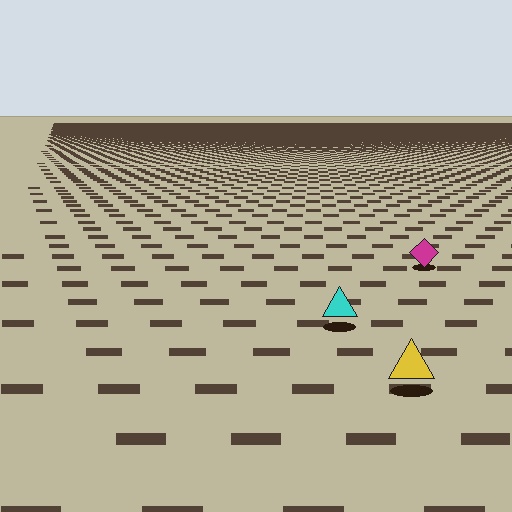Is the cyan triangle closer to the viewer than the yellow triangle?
No. The yellow triangle is closer — you can tell from the texture gradient: the ground texture is coarser near it.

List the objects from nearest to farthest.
From nearest to farthest: the yellow triangle, the cyan triangle, the magenta diamond.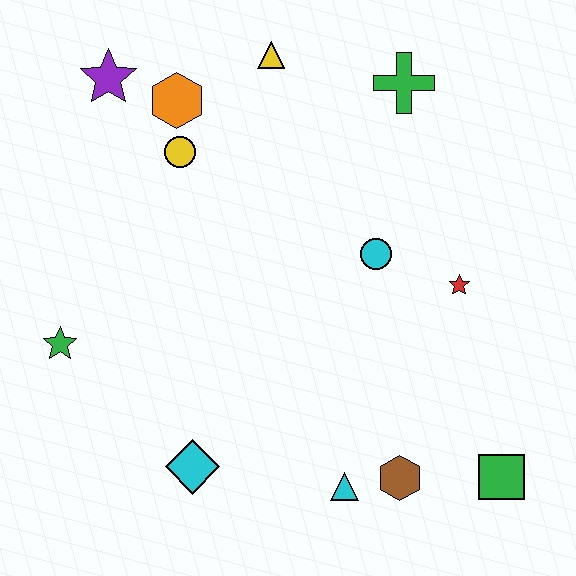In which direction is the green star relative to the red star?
The green star is to the left of the red star.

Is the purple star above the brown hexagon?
Yes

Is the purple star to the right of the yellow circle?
No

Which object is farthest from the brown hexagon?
The purple star is farthest from the brown hexagon.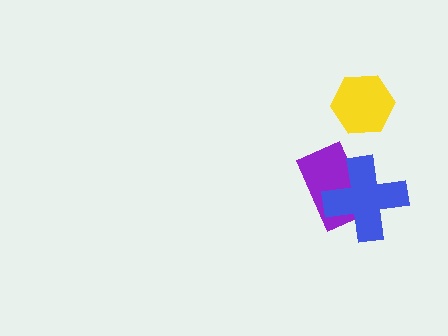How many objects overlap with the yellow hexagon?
0 objects overlap with the yellow hexagon.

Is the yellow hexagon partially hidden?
No, no other shape covers it.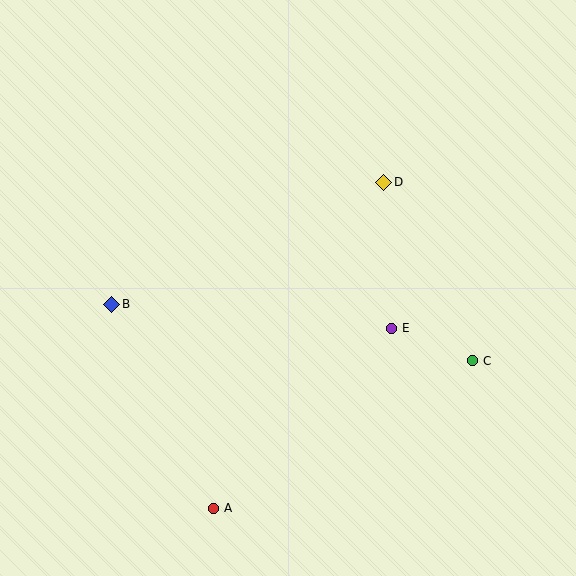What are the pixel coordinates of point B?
Point B is at (112, 304).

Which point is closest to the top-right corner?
Point D is closest to the top-right corner.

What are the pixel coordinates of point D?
Point D is at (384, 182).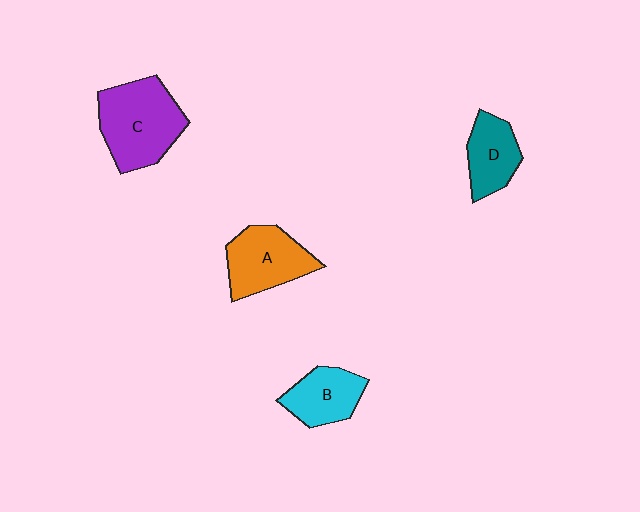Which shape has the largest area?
Shape C (purple).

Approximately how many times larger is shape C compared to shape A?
Approximately 1.3 times.